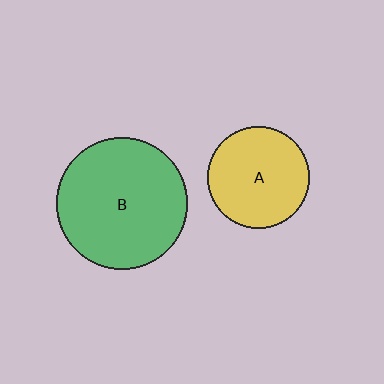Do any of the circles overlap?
No, none of the circles overlap.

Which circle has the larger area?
Circle B (green).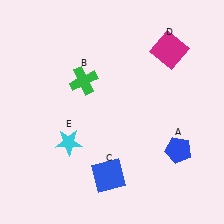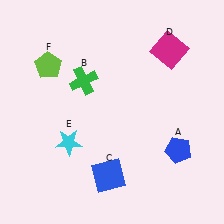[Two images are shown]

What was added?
A lime pentagon (F) was added in Image 2.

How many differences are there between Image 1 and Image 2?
There is 1 difference between the two images.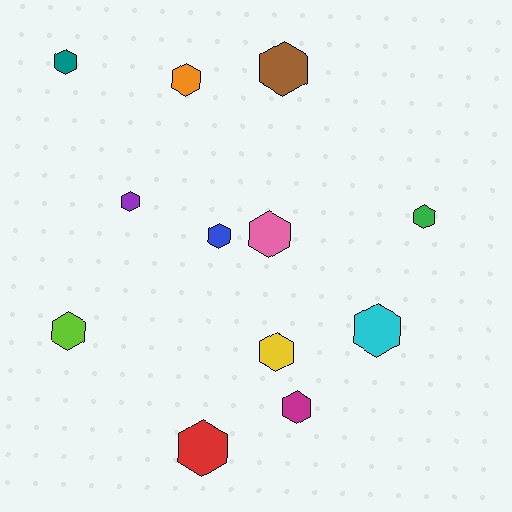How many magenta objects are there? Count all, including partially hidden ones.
There is 1 magenta object.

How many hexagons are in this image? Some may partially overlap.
There are 12 hexagons.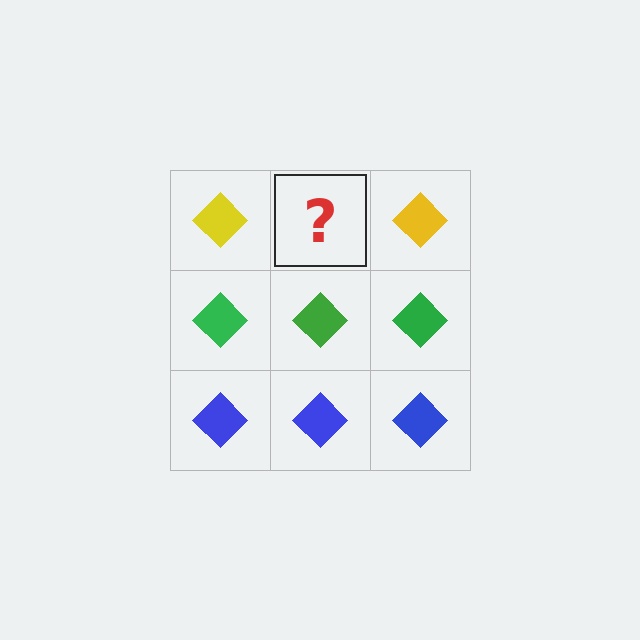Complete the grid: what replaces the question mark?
The question mark should be replaced with a yellow diamond.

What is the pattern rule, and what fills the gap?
The rule is that each row has a consistent color. The gap should be filled with a yellow diamond.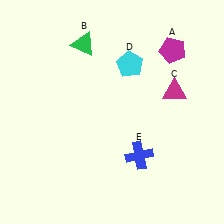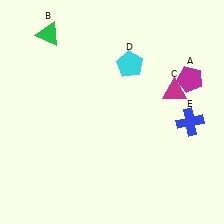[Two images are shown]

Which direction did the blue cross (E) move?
The blue cross (E) moved right.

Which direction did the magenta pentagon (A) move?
The magenta pentagon (A) moved down.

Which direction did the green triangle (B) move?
The green triangle (B) moved left.